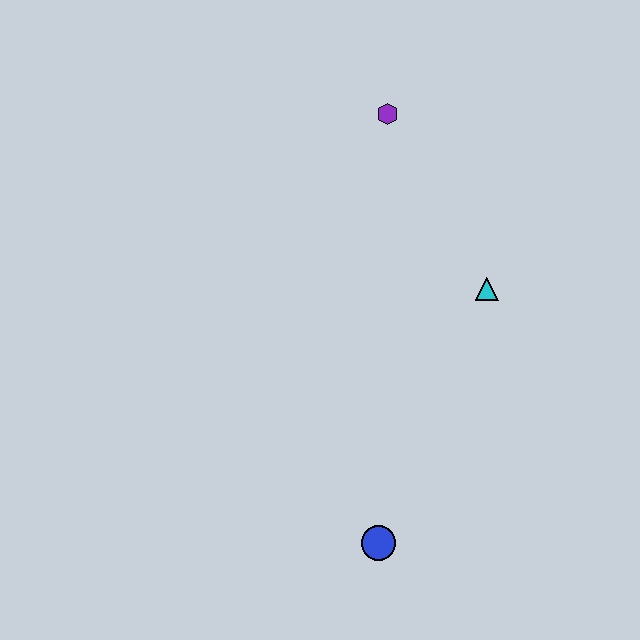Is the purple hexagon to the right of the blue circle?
Yes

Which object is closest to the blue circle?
The cyan triangle is closest to the blue circle.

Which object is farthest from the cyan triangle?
The blue circle is farthest from the cyan triangle.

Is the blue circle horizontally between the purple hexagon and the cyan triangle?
No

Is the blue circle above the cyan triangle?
No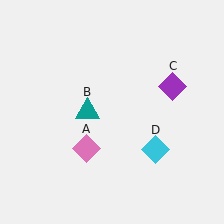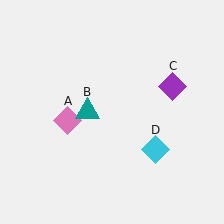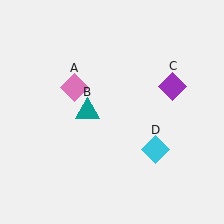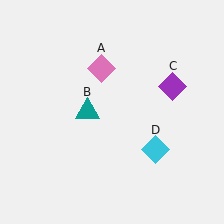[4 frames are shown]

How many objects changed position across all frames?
1 object changed position: pink diamond (object A).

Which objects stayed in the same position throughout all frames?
Teal triangle (object B) and purple diamond (object C) and cyan diamond (object D) remained stationary.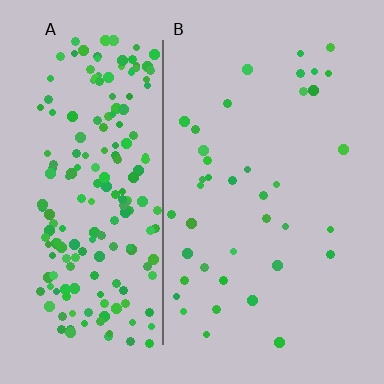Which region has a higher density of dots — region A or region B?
A (the left).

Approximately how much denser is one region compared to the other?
Approximately 5.4× — region A over region B.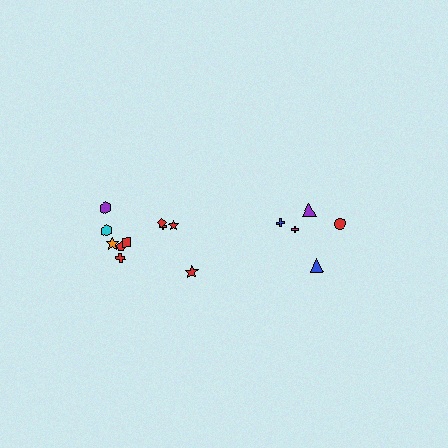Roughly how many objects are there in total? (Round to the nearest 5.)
Roughly 15 objects in total.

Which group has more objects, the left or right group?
The left group.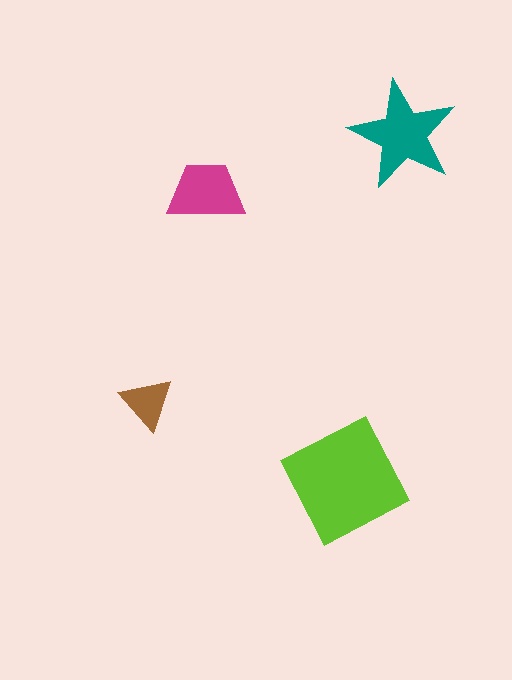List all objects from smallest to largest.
The brown triangle, the magenta trapezoid, the teal star, the lime square.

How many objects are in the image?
There are 4 objects in the image.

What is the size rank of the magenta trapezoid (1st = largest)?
3rd.